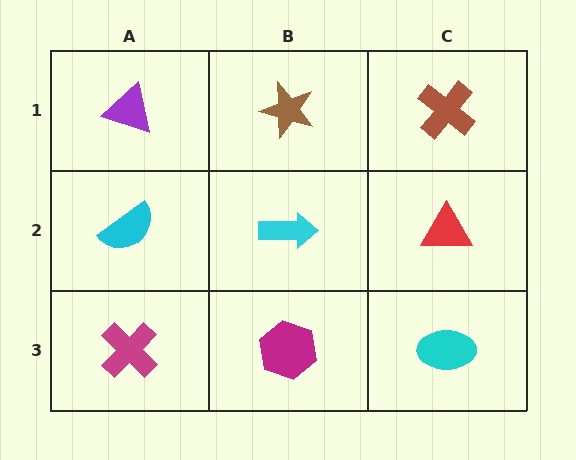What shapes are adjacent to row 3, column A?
A cyan semicircle (row 2, column A), a magenta hexagon (row 3, column B).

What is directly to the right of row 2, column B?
A red triangle.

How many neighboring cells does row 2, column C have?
3.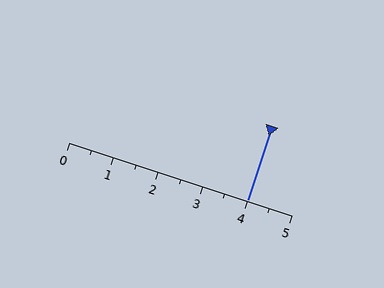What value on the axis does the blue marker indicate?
The marker indicates approximately 4.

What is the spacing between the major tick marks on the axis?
The major ticks are spaced 1 apart.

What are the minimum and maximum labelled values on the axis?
The axis runs from 0 to 5.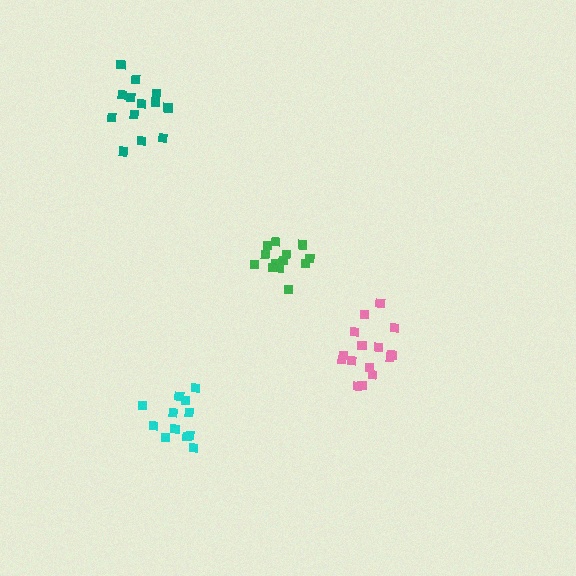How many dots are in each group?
Group 1: 14 dots, Group 2: 15 dots, Group 3: 13 dots, Group 4: 12 dots (54 total).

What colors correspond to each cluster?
The clusters are colored: teal, pink, green, cyan.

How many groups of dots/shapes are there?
There are 4 groups.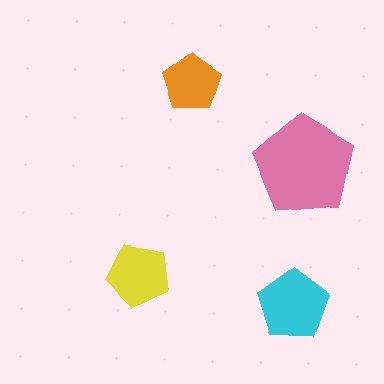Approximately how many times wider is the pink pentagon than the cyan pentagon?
About 1.5 times wider.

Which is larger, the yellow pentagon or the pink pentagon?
The pink one.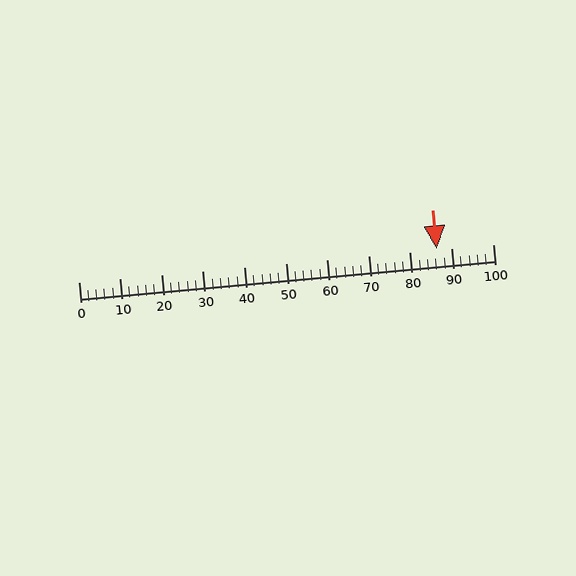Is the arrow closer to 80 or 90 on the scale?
The arrow is closer to 90.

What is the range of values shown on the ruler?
The ruler shows values from 0 to 100.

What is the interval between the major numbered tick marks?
The major tick marks are spaced 10 units apart.